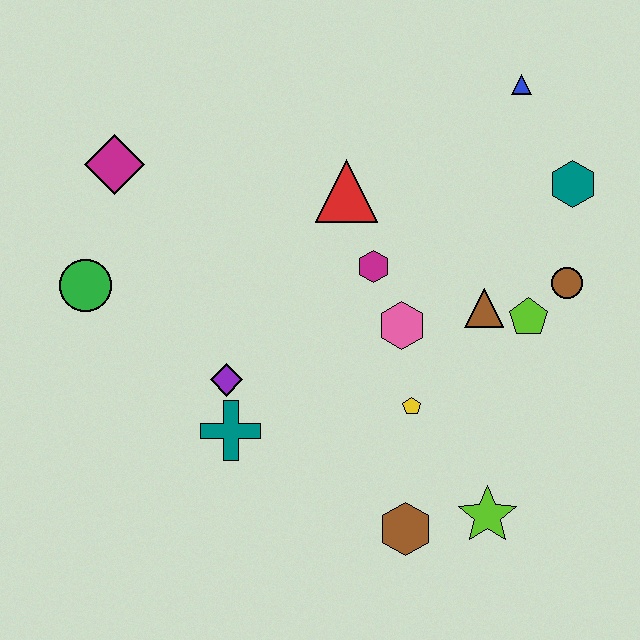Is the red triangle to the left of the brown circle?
Yes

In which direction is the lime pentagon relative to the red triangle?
The lime pentagon is to the right of the red triangle.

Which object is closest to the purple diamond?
The teal cross is closest to the purple diamond.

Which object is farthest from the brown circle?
The green circle is farthest from the brown circle.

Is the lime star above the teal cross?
No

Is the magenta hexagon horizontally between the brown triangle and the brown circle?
No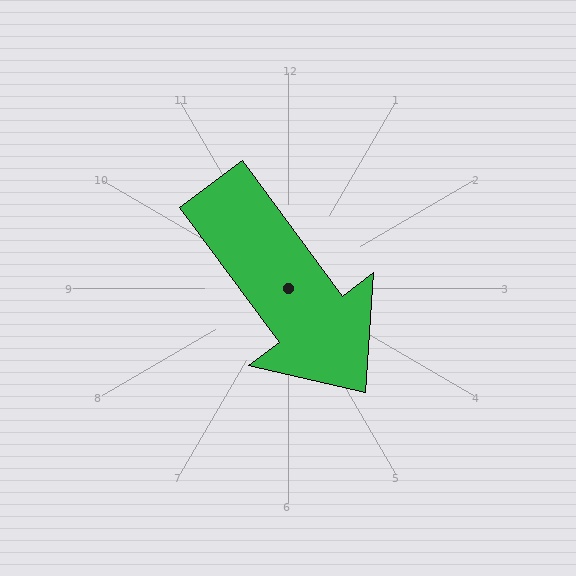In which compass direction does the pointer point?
Southeast.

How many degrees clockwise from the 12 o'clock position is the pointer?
Approximately 143 degrees.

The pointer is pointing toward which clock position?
Roughly 5 o'clock.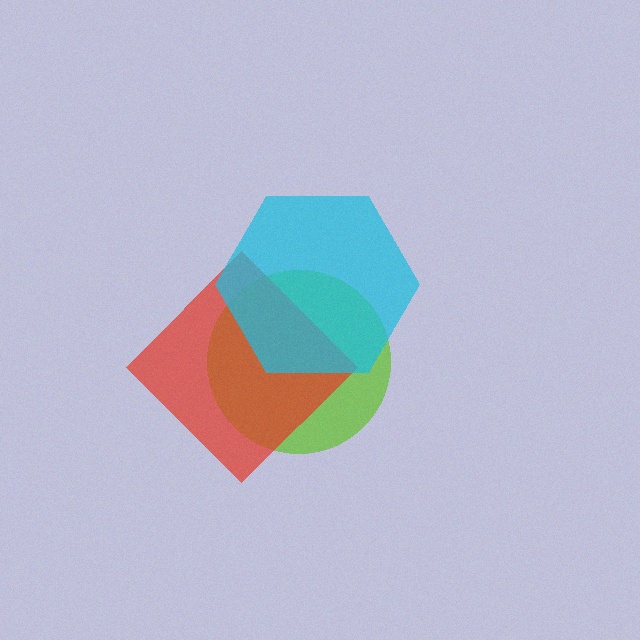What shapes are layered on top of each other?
The layered shapes are: a lime circle, a red diamond, a cyan hexagon.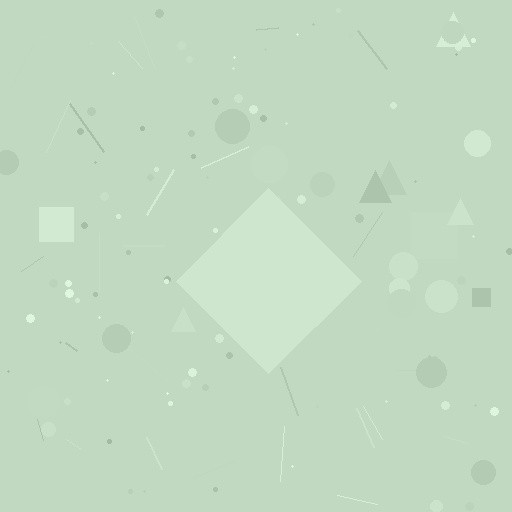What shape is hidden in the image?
A diamond is hidden in the image.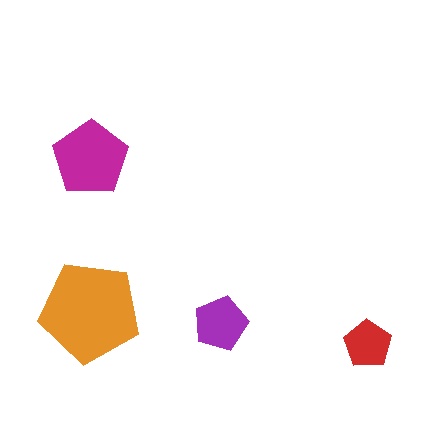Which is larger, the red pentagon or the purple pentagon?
The purple one.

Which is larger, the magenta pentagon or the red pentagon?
The magenta one.